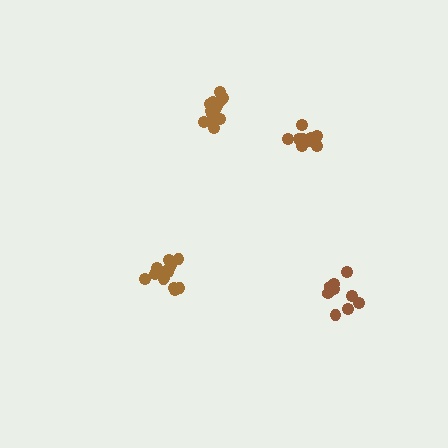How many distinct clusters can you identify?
There are 4 distinct clusters.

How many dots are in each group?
Group 1: 15 dots, Group 2: 15 dots, Group 3: 9 dots, Group 4: 9 dots (48 total).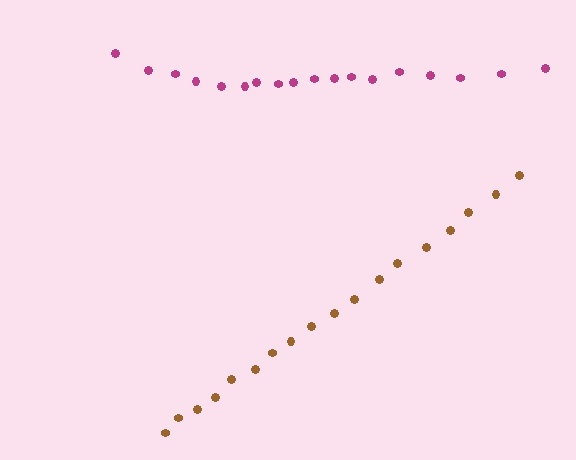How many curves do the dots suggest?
There are 2 distinct paths.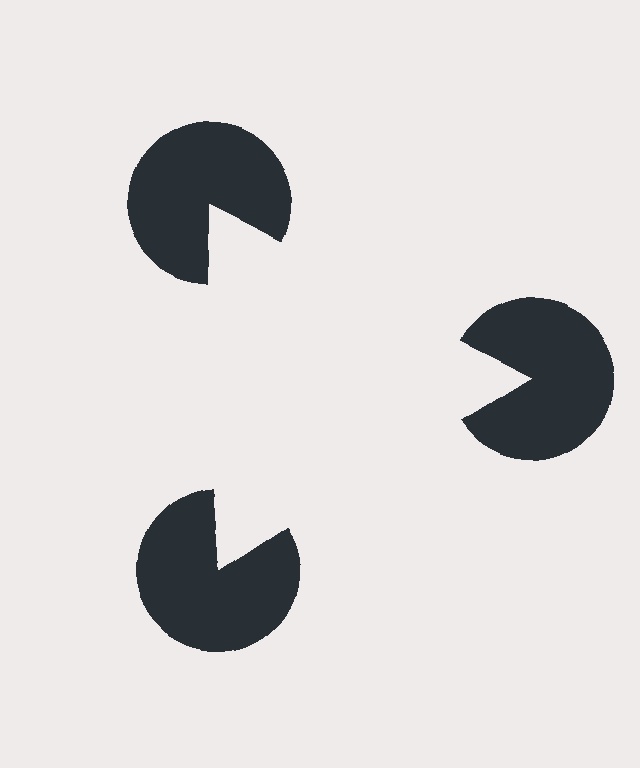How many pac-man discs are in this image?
There are 3 — one at each vertex of the illusory triangle.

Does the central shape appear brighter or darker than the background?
It typically appears slightly brighter than the background, even though no actual brightness change is drawn.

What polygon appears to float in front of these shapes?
An illusory triangle — its edges are inferred from the aligned wedge cuts in the pac-man discs, not physically drawn.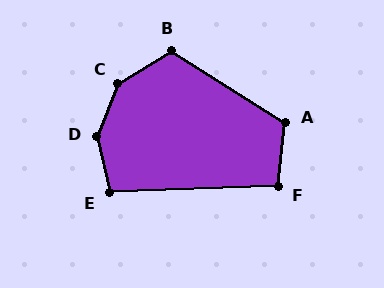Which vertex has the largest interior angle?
D, at approximately 145 degrees.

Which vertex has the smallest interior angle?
F, at approximately 99 degrees.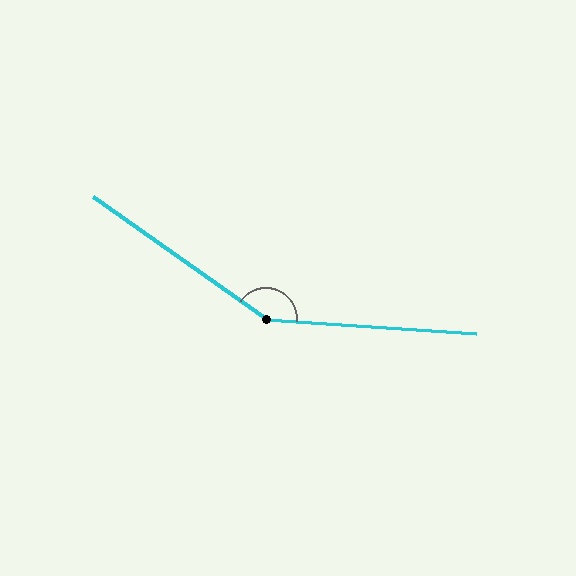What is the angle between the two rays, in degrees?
Approximately 149 degrees.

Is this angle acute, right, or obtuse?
It is obtuse.